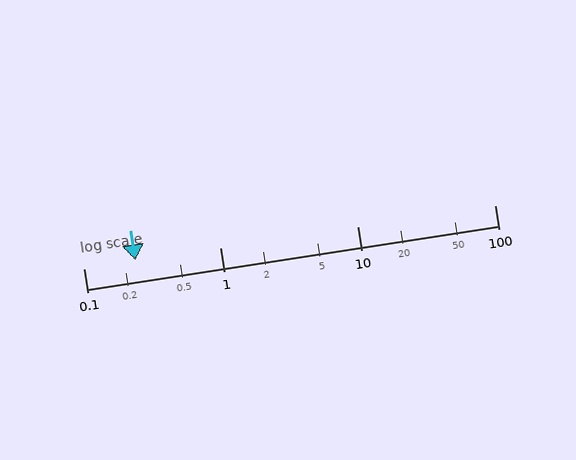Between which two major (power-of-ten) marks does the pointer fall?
The pointer is between 0.1 and 1.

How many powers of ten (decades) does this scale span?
The scale spans 3 decades, from 0.1 to 100.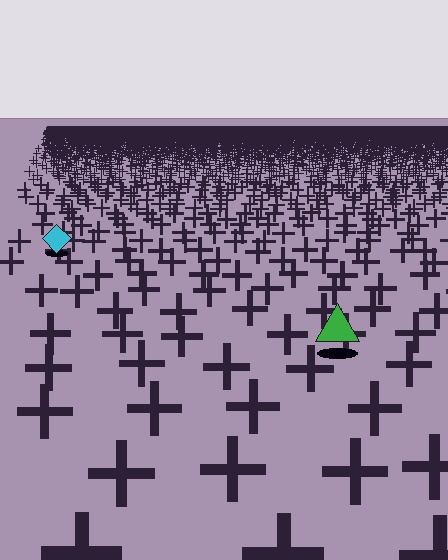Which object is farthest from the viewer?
The cyan diamond is farthest from the viewer. It appears smaller and the ground texture around it is denser.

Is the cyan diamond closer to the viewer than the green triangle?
No. The green triangle is closer — you can tell from the texture gradient: the ground texture is coarser near it.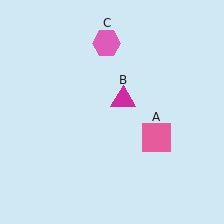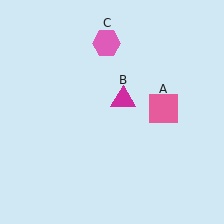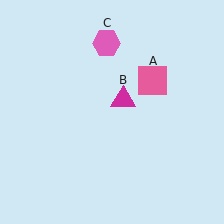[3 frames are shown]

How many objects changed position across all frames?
1 object changed position: pink square (object A).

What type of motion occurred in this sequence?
The pink square (object A) rotated counterclockwise around the center of the scene.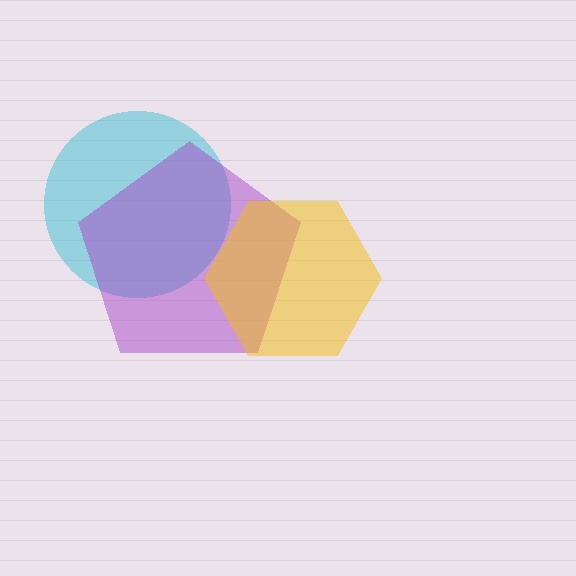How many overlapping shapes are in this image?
There are 3 overlapping shapes in the image.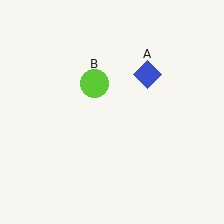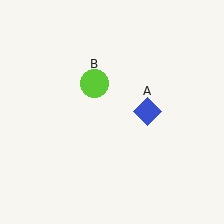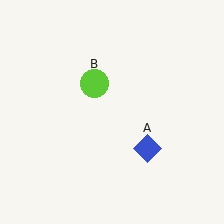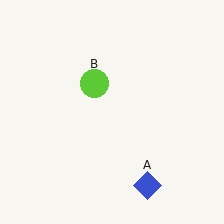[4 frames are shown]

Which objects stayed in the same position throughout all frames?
Lime circle (object B) remained stationary.